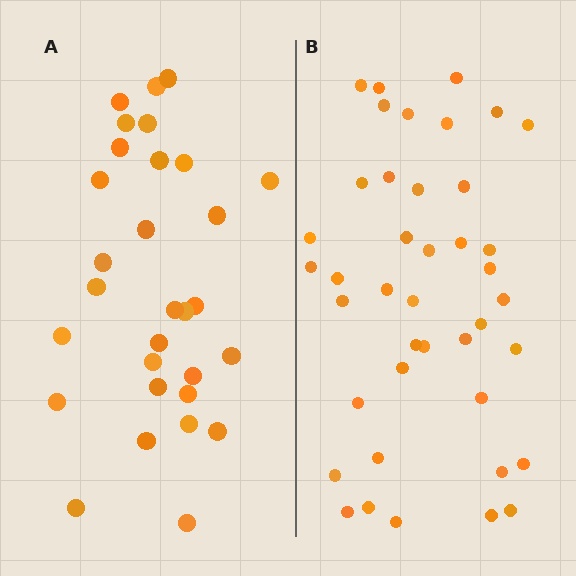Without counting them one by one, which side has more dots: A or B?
Region B (the right region) has more dots.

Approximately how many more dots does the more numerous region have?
Region B has roughly 12 or so more dots than region A.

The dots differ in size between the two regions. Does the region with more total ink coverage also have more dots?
No. Region A has more total ink coverage because its dots are larger, but region B actually contains more individual dots. Total area can be misleading — the number of items is what matters here.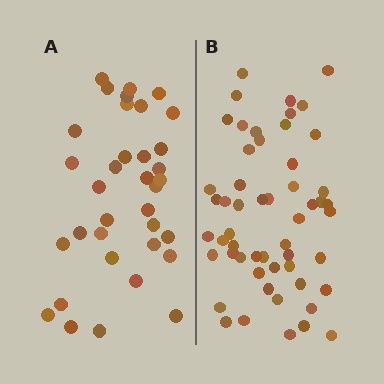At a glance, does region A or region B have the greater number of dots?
Region B (the right region) has more dots.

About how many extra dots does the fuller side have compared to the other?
Region B has approximately 20 more dots than region A.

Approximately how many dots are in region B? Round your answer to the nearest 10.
About 50 dots. (The exact count is 54, which rounds to 50.)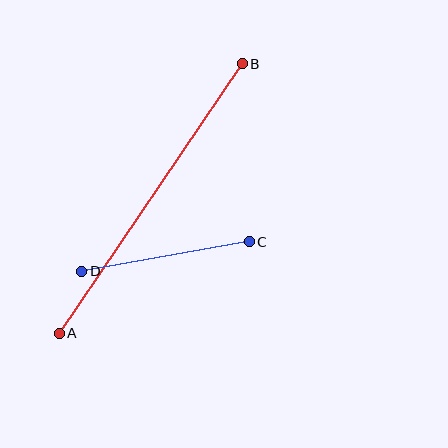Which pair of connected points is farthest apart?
Points A and B are farthest apart.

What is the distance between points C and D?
The distance is approximately 170 pixels.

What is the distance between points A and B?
The distance is approximately 326 pixels.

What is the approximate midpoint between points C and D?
The midpoint is at approximately (166, 257) pixels.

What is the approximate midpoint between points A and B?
The midpoint is at approximately (151, 198) pixels.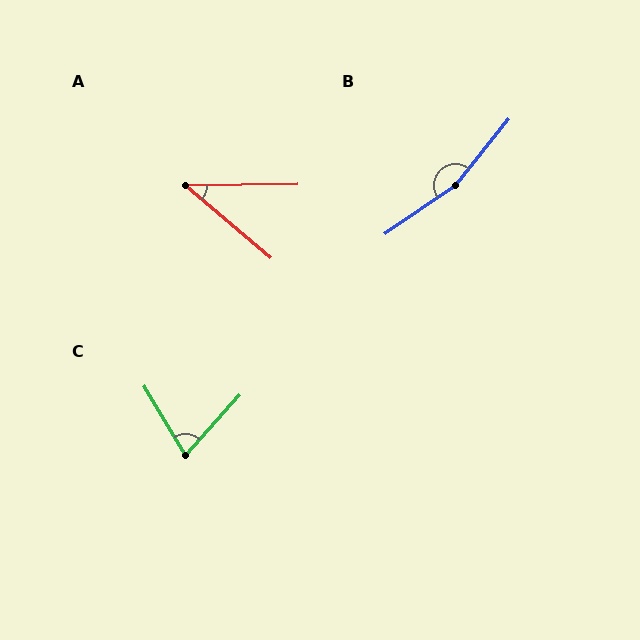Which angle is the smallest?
A, at approximately 41 degrees.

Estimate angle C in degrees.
Approximately 73 degrees.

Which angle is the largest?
B, at approximately 164 degrees.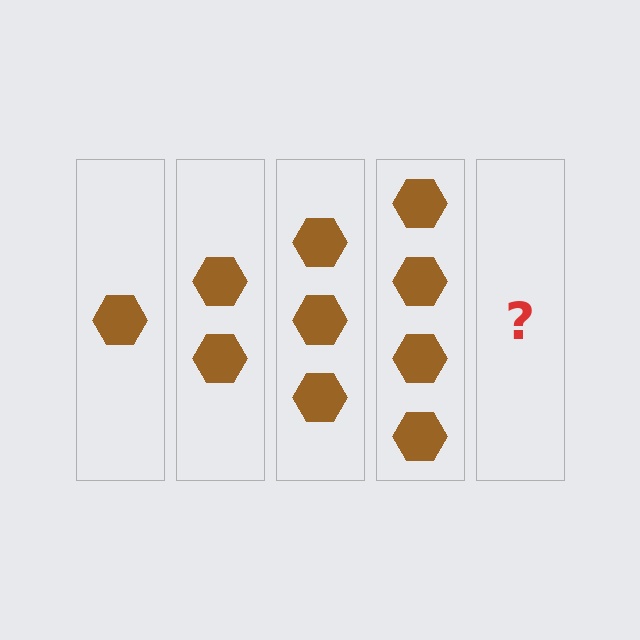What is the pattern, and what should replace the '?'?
The pattern is that each step adds one more hexagon. The '?' should be 5 hexagons.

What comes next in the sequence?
The next element should be 5 hexagons.